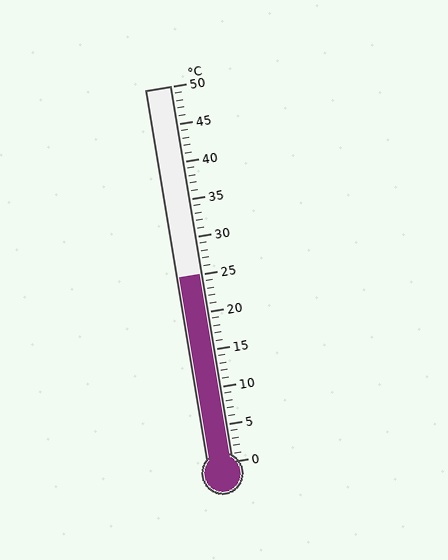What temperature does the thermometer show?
The thermometer shows approximately 25°C.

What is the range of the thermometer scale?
The thermometer scale ranges from 0°C to 50°C.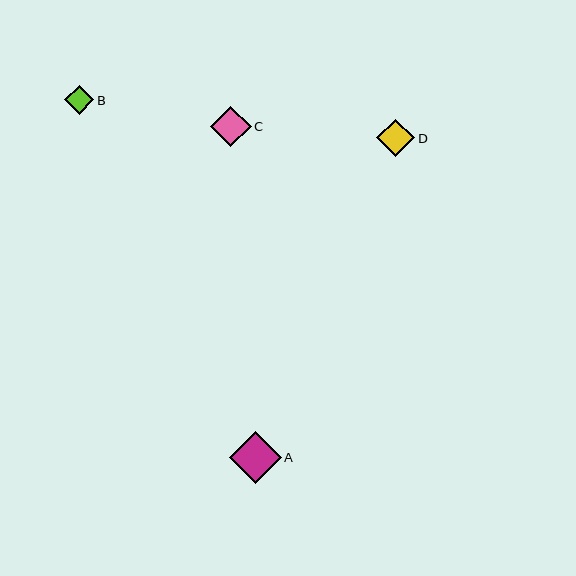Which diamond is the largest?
Diamond A is the largest with a size of approximately 52 pixels.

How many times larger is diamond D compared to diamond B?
Diamond D is approximately 1.3 times the size of diamond B.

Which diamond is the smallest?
Diamond B is the smallest with a size of approximately 29 pixels.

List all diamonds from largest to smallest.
From largest to smallest: A, C, D, B.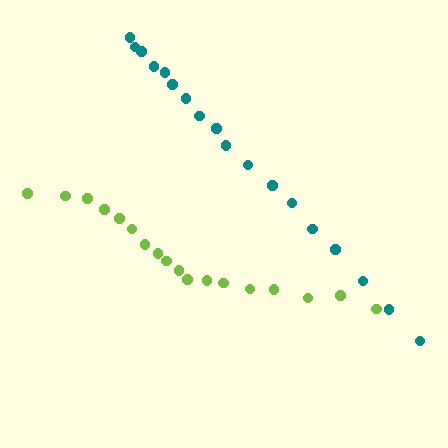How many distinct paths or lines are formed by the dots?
There are 2 distinct paths.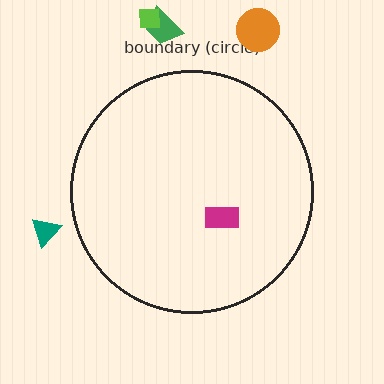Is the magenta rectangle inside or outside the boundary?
Inside.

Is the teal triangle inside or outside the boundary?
Outside.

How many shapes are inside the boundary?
1 inside, 4 outside.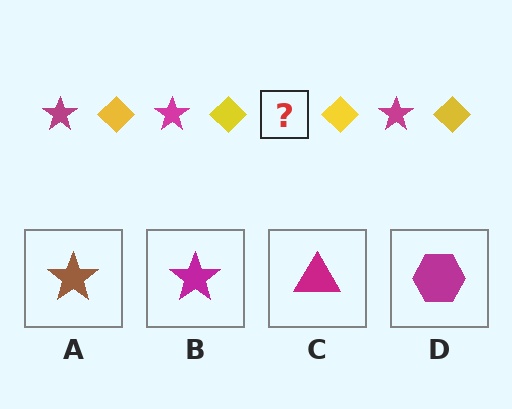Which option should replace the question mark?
Option B.